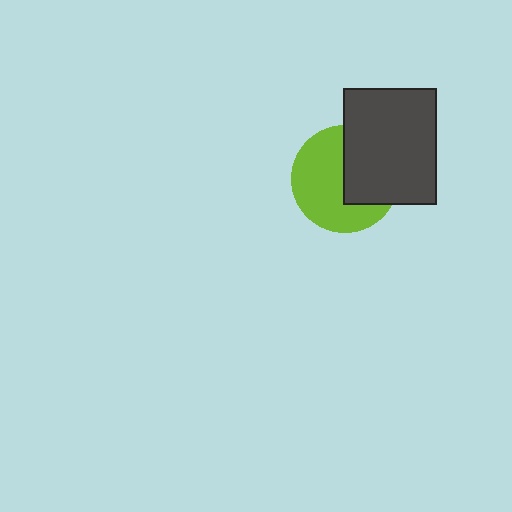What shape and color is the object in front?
The object in front is a dark gray rectangle.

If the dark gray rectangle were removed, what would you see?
You would see the complete lime circle.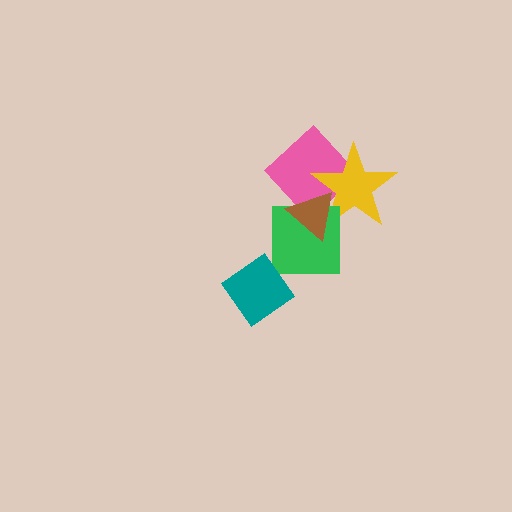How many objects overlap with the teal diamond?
0 objects overlap with the teal diamond.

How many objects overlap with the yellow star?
2 objects overlap with the yellow star.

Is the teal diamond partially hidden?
No, no other shape covers it.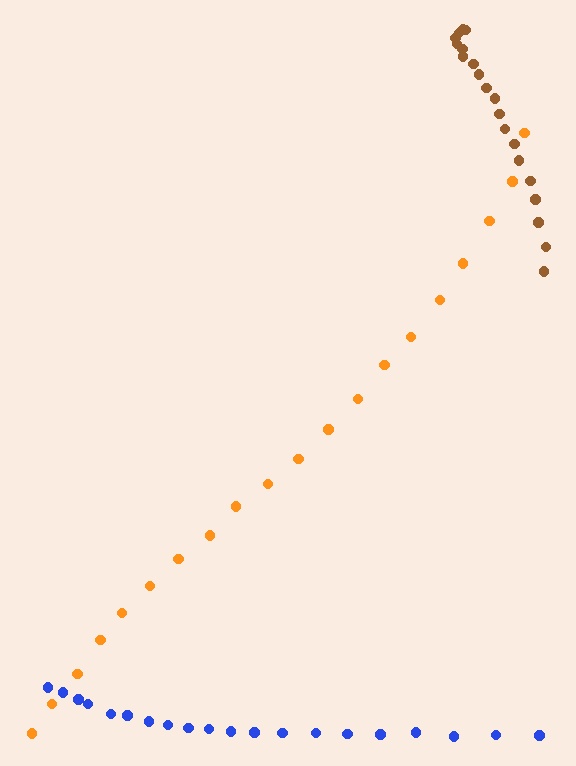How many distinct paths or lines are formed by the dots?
There are 3 distinct paths.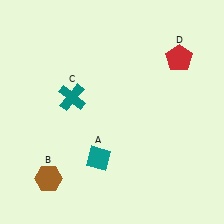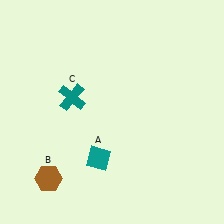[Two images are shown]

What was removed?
The red pentagon (D) was removed in Image 2.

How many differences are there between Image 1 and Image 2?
There is 1 difference between the two images.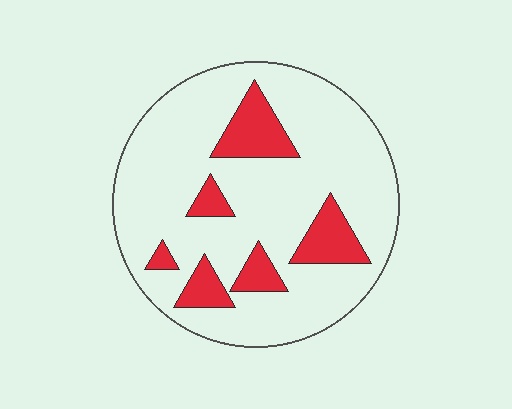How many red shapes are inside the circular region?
6.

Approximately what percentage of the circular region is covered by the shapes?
Approximately 20%.